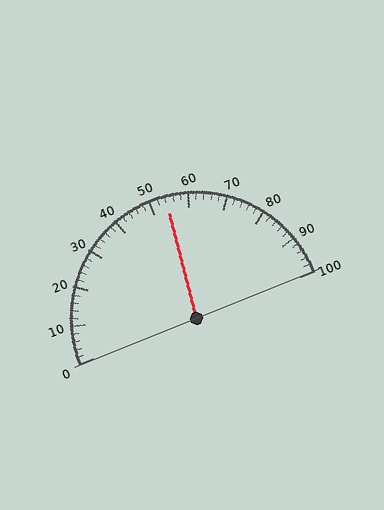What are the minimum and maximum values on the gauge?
The gauge ranges from 0 to 100.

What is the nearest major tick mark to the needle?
The nearest major tick mark is 50.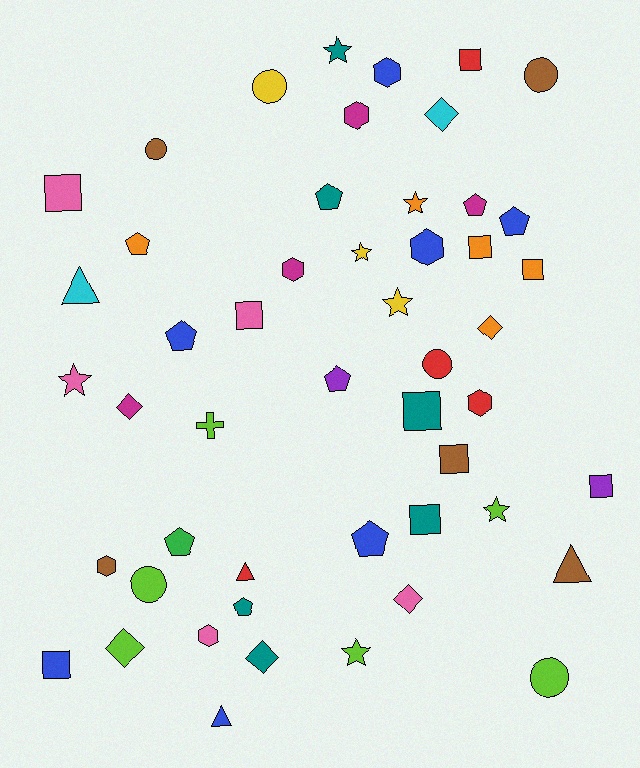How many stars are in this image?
There are 7 stars.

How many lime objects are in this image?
There are 6 lime objects.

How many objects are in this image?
There are 50 objects.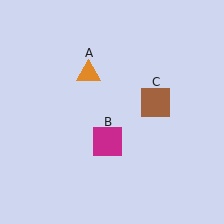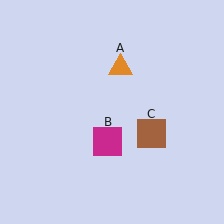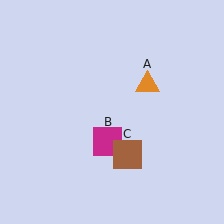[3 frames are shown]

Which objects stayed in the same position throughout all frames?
Magenta square (object B) remained stationary.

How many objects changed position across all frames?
2 objects changed position: orange triangle (object A), brown square (object C).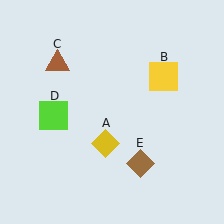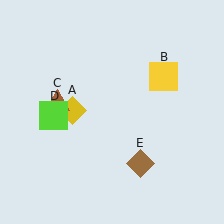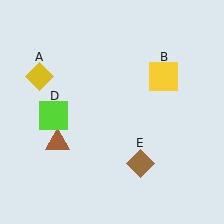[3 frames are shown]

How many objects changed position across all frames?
2 objects changed position: yellow diamond (object A), brown triangle (object C).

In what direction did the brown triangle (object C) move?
The brown triangle (object C) moved down.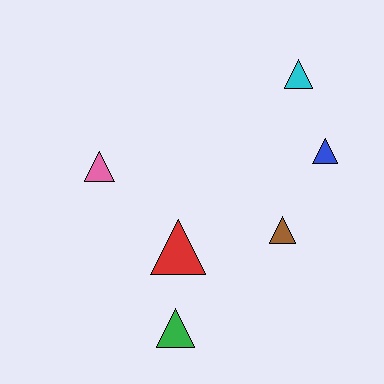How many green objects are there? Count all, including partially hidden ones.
There is 1 green object.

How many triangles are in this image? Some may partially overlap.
There are 6 triangles.